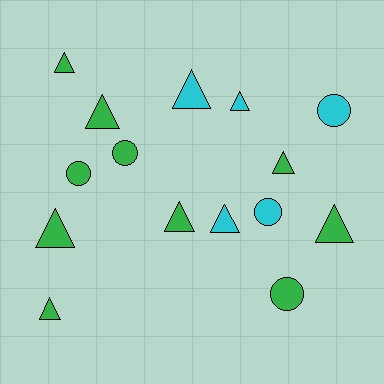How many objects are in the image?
There are 15 objects.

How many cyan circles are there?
There are 2 cyan circles.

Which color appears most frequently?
Green, with 10 objects.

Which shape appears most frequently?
Triangle, with 10 objects.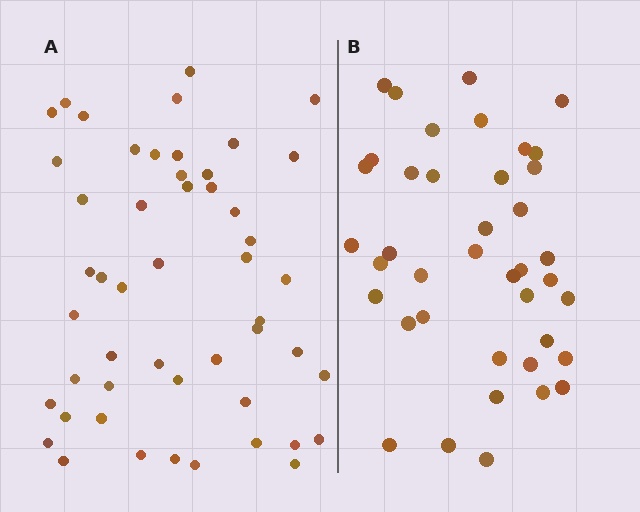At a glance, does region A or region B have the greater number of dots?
Region A (the left region) has more dots.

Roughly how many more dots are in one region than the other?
Region A has roughly 10 or so more dots than region B.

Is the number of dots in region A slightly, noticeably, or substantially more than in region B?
Region A has noticeably more, but not dramatically so. The ratio is roughly 1.2 to 1.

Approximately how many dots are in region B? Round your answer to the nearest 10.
About 40 dots.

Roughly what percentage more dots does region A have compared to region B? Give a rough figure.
About 25% more.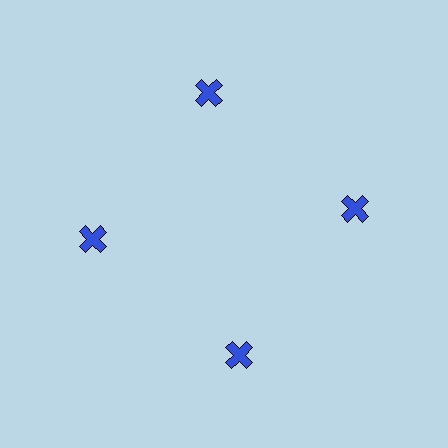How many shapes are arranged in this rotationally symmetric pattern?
There are 4 shapes, arranged in 4 groups of 1.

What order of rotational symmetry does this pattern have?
This pattern has 4-fold rotational symmetry.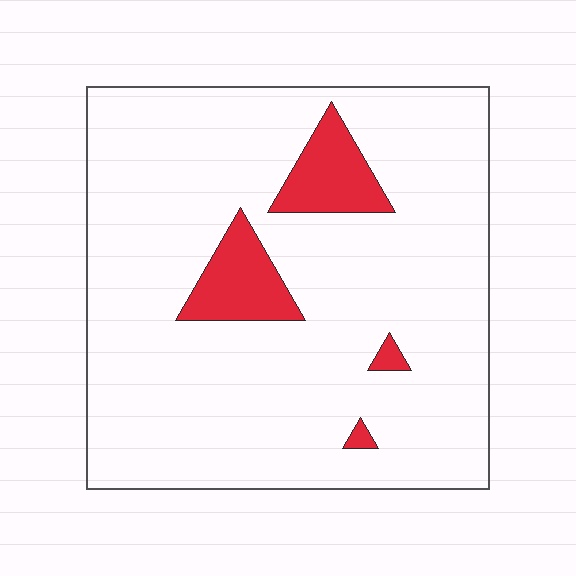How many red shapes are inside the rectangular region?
4.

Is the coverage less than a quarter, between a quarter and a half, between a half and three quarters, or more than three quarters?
Less than a quarter.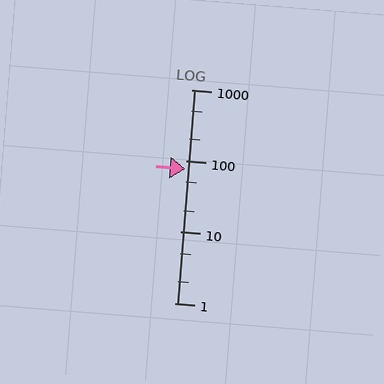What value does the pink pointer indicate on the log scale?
The pointer indicates approximately 76.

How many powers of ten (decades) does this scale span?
The scale spans 3 decades, from 1 to 1000.